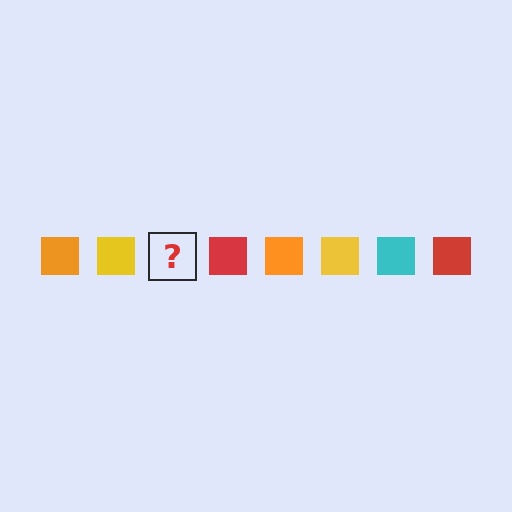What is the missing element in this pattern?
The missing element is a cyan square.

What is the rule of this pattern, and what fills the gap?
The rule is that the pattern cycles through orange, yellow, cyan, red squares. The gap should be filled with a cyan square.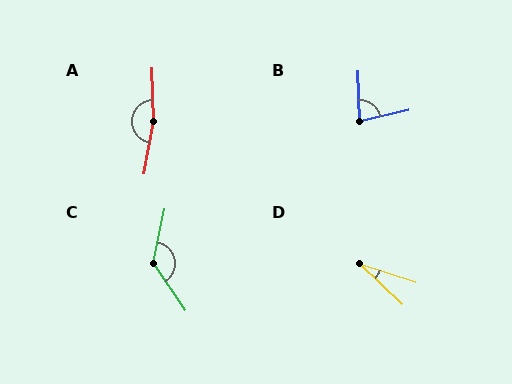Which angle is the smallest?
D, at approximately 25 degrees.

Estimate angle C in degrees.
Approximately 133 degrees.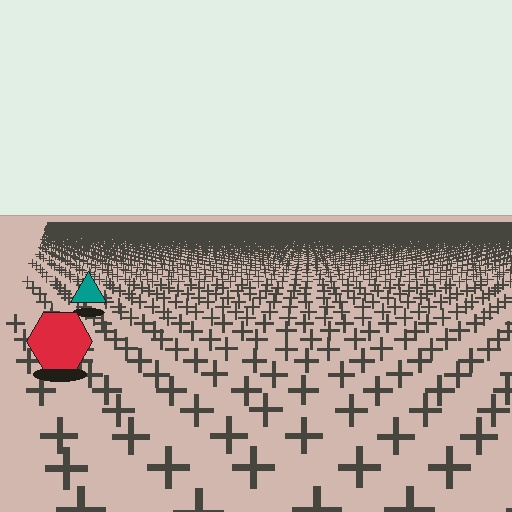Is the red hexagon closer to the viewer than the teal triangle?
Yes. The red hexagon is closer — you can tell from the texture gradient: the ground texture is coarser near it.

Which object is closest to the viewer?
The red hexagon is closest. The texture marks near it are larger and more spread out.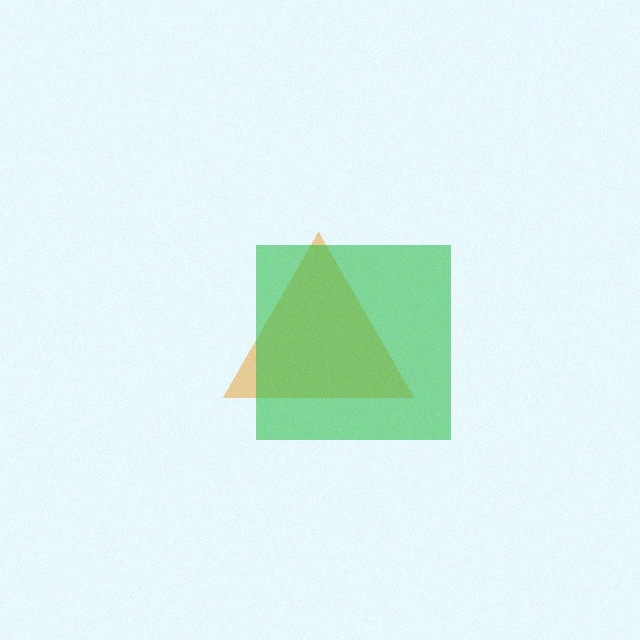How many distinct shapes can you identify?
There are 2 distinct shapes: an orange triangle, a green square.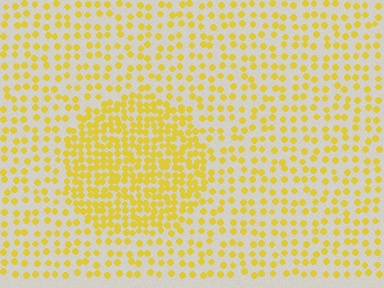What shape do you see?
I see a circle.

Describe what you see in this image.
The image contains small yellow elements arranged at two different densities. A circle-shaped region is visible where the elements are more densely packed than the surrounding area.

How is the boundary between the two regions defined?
The boundary is defined by a change in element density (approximately 2.1x ratio). All elements are the same color, size, and shape.